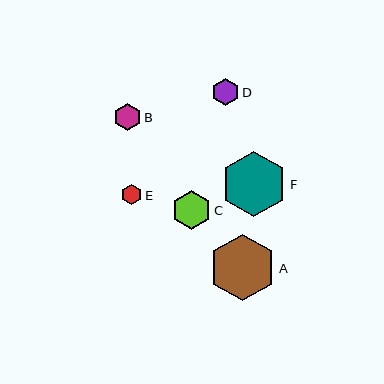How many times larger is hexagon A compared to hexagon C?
Hexagon A is approximately 1.7 times the size of hexagon C.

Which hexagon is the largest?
Hexagon A is the largest with a size of approximately 66 pixels.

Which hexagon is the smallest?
Hexagon E is the smallest with a size of approximately 20 pixels.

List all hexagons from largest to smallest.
From largest to smallest: A, F, C, D, B, E.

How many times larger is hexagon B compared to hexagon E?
Hexagon B is approximately 1.3 times the size of hexagon E.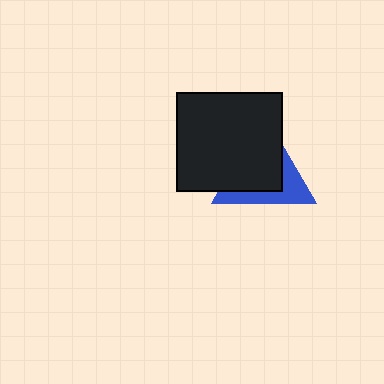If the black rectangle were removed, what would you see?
You would see the complete blue triangle.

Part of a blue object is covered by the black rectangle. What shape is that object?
It is a triangle.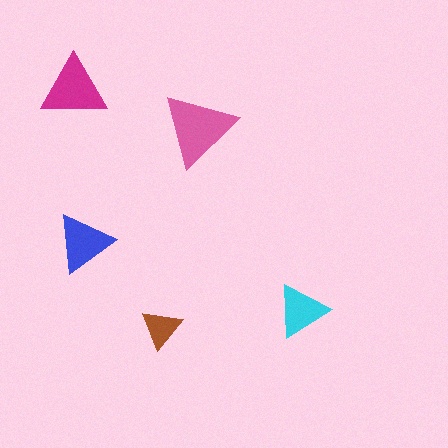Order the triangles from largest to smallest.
the pink one, the magenta one, the blue one, the cyan one, the brown one.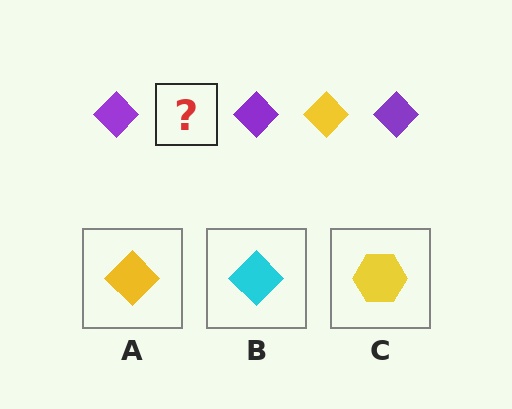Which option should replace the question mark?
Option A.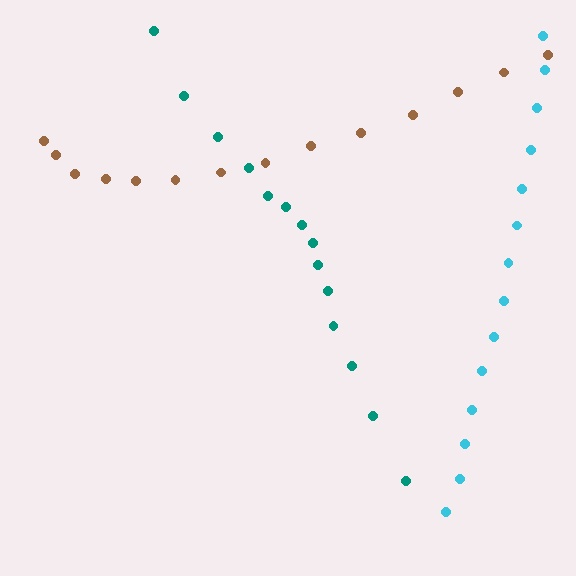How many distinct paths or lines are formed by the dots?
There are 3 distinct paths.